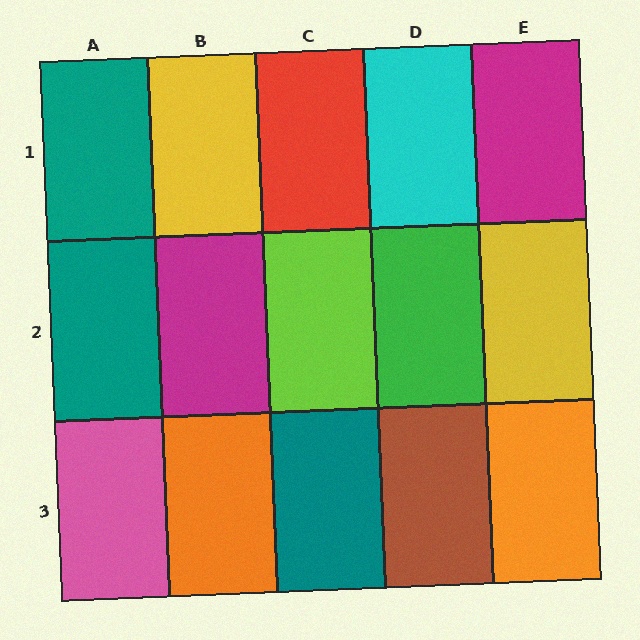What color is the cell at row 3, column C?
Teal.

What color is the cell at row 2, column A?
Teal.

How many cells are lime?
1 cell is lime.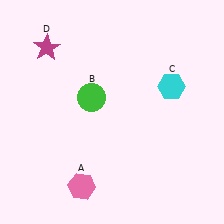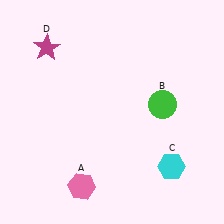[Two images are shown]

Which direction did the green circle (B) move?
The green circle (B) moved right.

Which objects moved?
The objects that moved are: the green circle (B), the cyan hexagon (C).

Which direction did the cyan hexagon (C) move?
The cyan hexagon (C) moved down.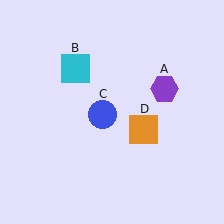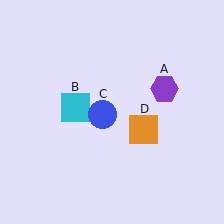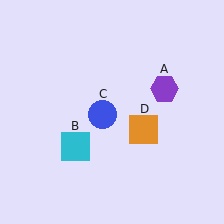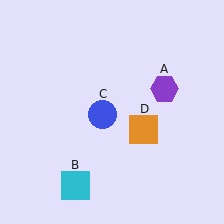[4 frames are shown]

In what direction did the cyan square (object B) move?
The cyan square (object B) moved down.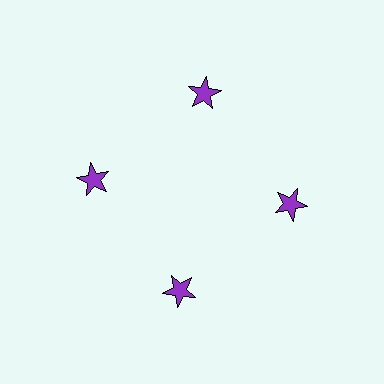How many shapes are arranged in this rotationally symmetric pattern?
There are 4 shapes, arranged in 4 groups of 1.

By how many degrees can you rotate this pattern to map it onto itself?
The pattern maps onto itself every 90 degrees of rotation.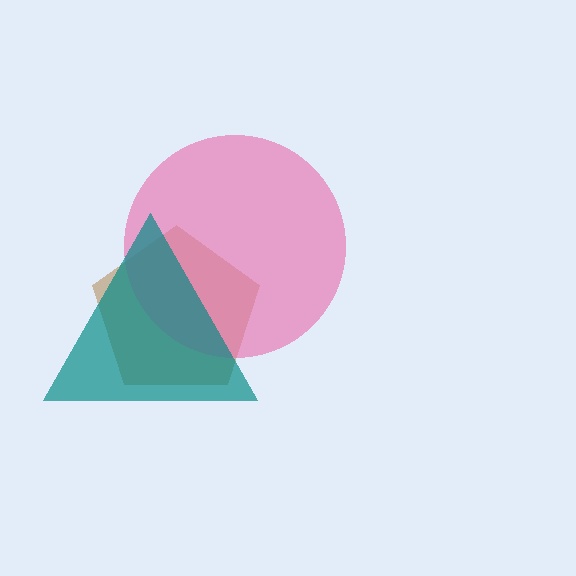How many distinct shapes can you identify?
There are 3 distinct shapes: a brown pentagon, a pink circle, a teal triangle.